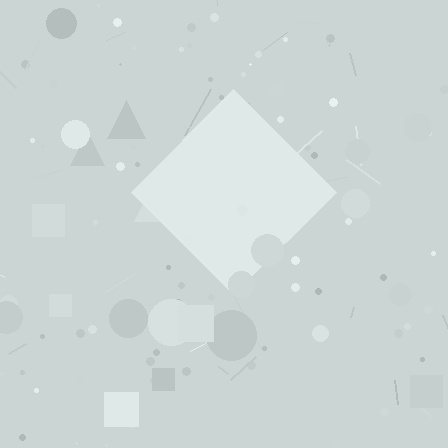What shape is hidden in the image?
A diamond is hidden in the image.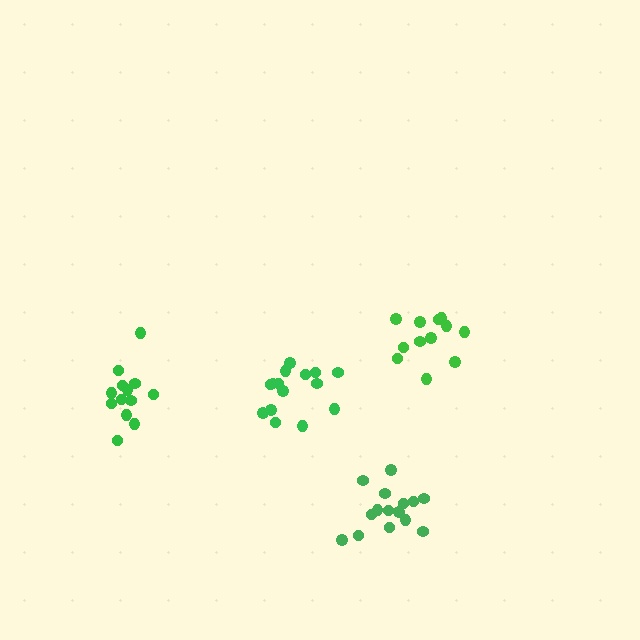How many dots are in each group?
Group 1: 15 dots, Group 2: 13 dots, Group 3: 15 dots, Group 4: 12 dots (55 total).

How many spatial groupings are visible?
There are 4 spatial groupings.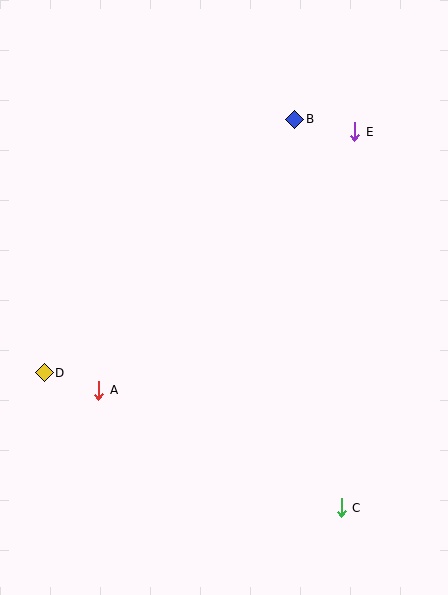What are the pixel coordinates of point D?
Point D is at (44, 373).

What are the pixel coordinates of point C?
Point C is at (341, 508).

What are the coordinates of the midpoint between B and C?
The midpoint between B and C is at (318, 314).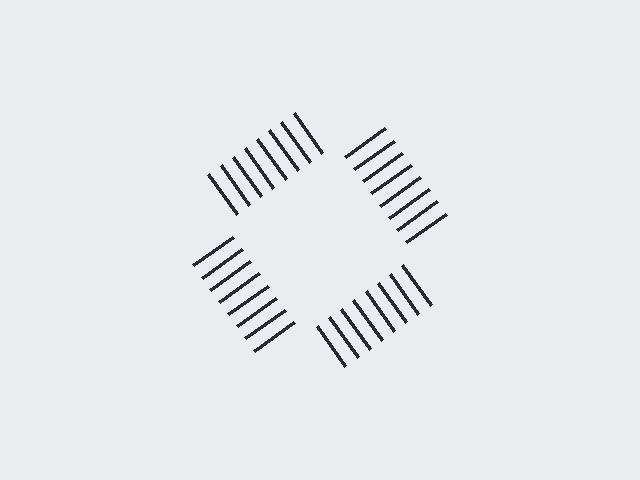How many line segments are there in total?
32 — 8 along each of the 4 edges.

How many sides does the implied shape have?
4 sides — the line-ends trace a square.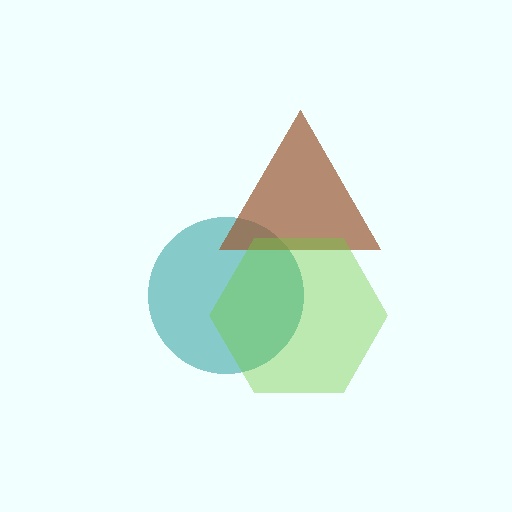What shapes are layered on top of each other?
The layered shapes are: a teal circle, a brown triangle, a lime hexagon.